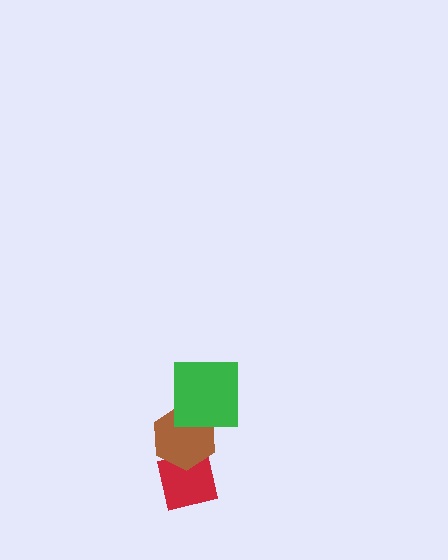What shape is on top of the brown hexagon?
The green square is on top of the brown hexagon.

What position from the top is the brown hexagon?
The brown hexagon is 2nd from the top.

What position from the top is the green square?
The green square is 1st from the top.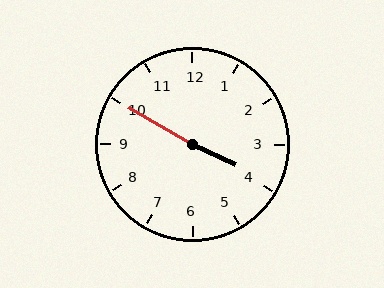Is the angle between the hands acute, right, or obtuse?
It is obtuse.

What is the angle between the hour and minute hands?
Approximately 175 degrees.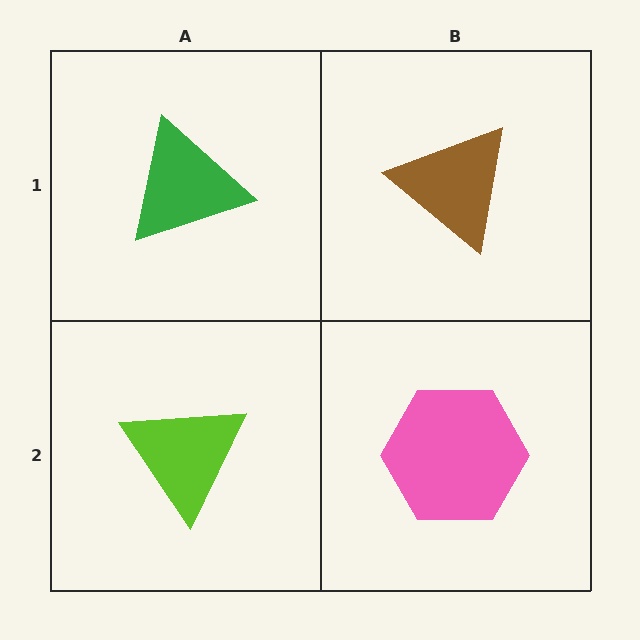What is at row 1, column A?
A green triangle.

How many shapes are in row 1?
2 shapes.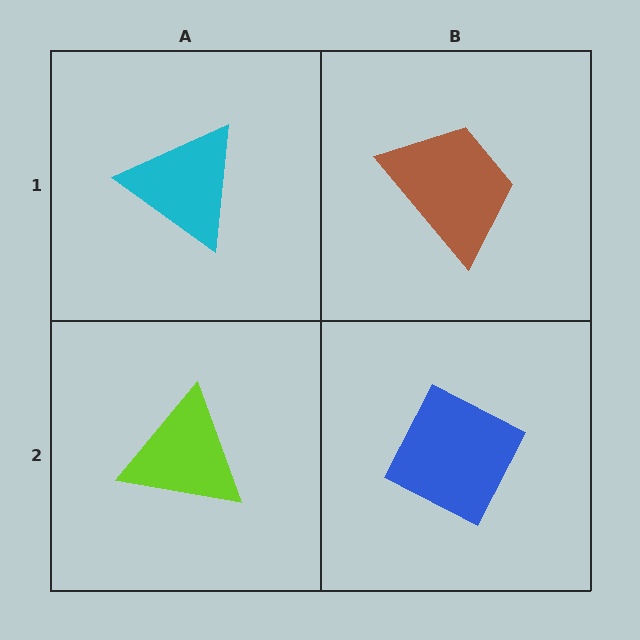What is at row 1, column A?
A cyan triangle.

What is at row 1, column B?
A brown trapezoid.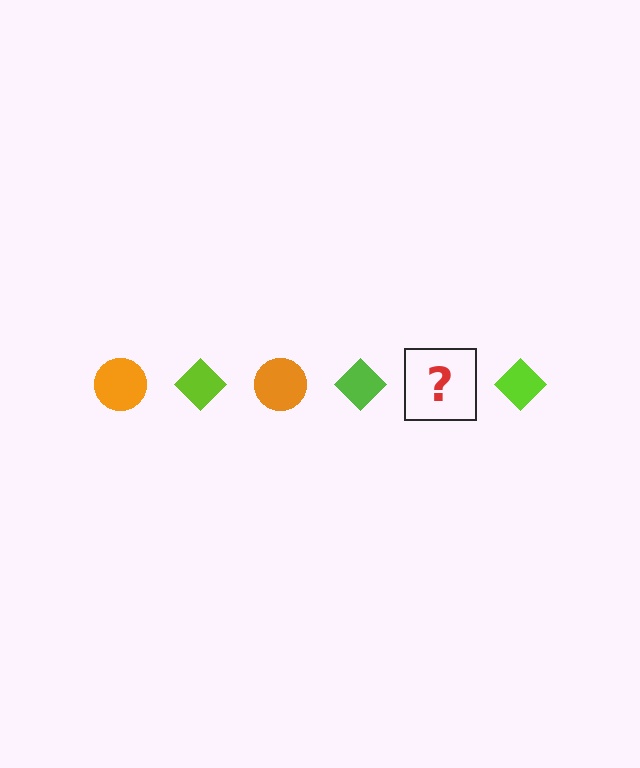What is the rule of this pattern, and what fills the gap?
The rule is that the pattern alternates between orange circle and lime diamond. The gap should be filled with an orange circle.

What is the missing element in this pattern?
The missing element is an orange circle.